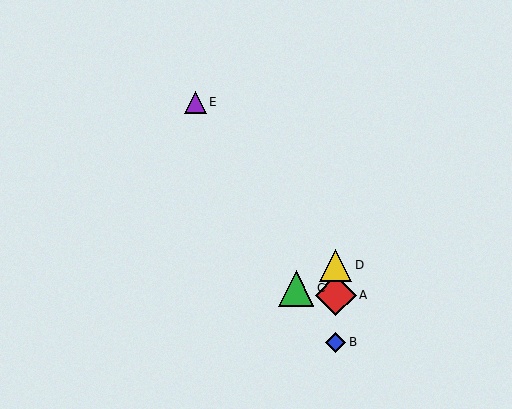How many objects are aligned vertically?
3 objects (A, B, D) are aligned vertically.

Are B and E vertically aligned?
No, B is at x≈336 and E is at x≈195.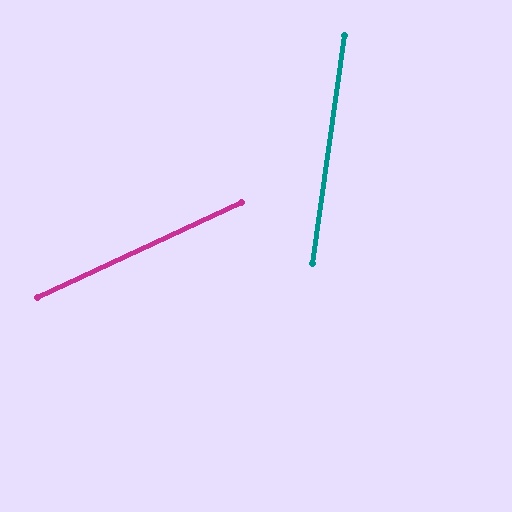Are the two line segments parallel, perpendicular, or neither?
Neither parallel nor perpendicular — they differ by about 57°.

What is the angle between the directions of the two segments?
Approximately 57 degrees.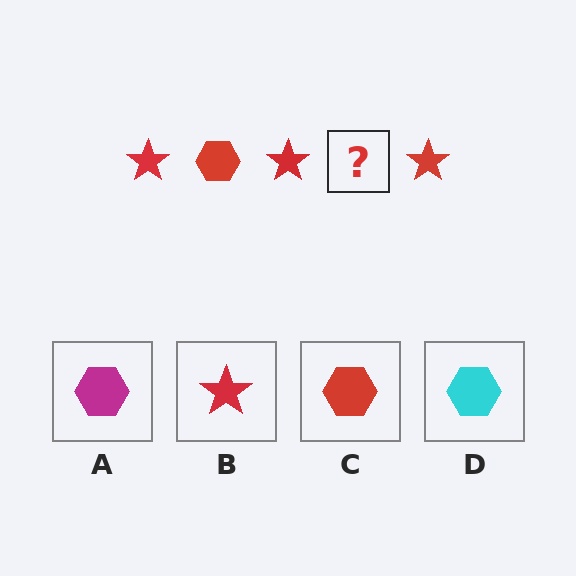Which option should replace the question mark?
Option C.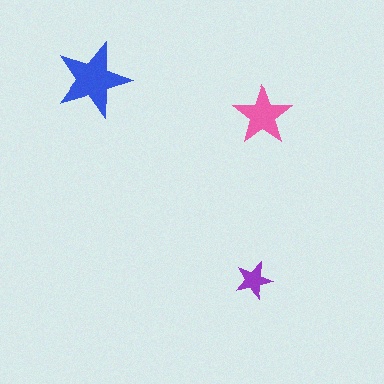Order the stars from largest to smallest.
the blue one, the pink one, the purple one.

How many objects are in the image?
There are 3 objects in the image.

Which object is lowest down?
The purple star is bottommost.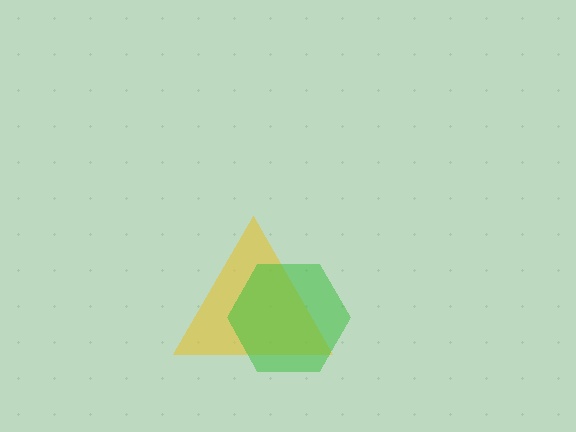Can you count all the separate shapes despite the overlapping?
Yes, there are 2 separate shapes.